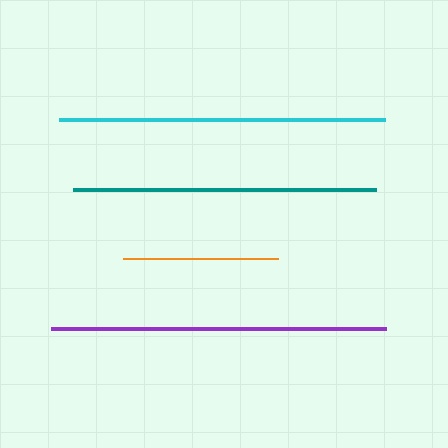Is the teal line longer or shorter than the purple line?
The purple line is longer than the teal line.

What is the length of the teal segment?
The teal segment is approximately 303 pixels long.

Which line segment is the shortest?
The orange line is the shortest at approximately 155 pixels.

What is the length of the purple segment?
The purple segment is approximately 335 pixels long.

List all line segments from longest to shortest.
From longest to shortest: purple, cyan, teal, orange.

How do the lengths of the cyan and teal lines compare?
The cyan and teal lines are approximately the same length.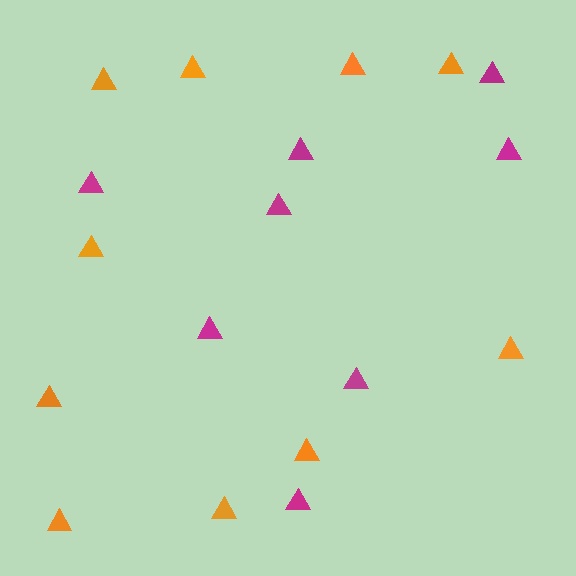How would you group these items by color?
There are 2 groups: one group of magenta triangles (8) and one group of orange triangles (10).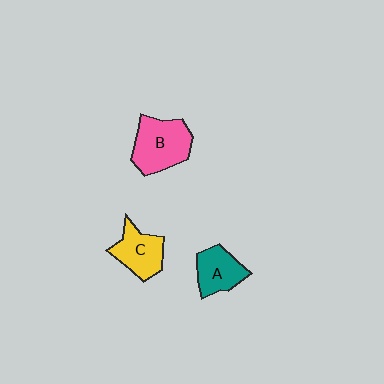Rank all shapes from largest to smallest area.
From largest to smallest: B (pink), C (yellow), A (teal).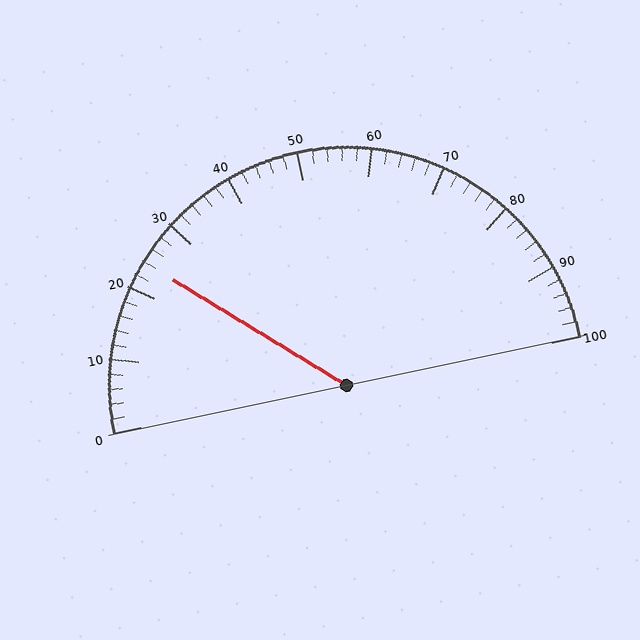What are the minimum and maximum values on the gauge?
The gauge ranges from 0 to 100.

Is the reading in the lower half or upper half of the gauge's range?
The reading is in the lower half of the range (0 to 100).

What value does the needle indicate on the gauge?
The needle indicates approximately 24.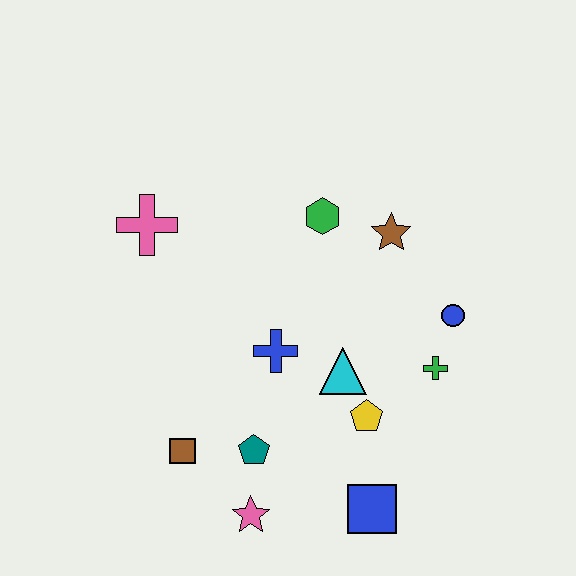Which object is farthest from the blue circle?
The pink cross is farthest from the blue circle.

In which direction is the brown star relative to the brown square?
The brown star is above the brown square.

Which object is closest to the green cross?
The blue circle is closest to the green cross.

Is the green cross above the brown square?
Yes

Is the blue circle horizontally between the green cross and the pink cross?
No